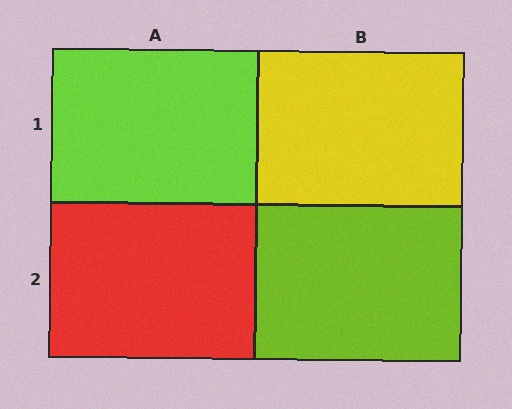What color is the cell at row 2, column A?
Red.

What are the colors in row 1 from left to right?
Lime, yellow.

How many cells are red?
1 cell is red.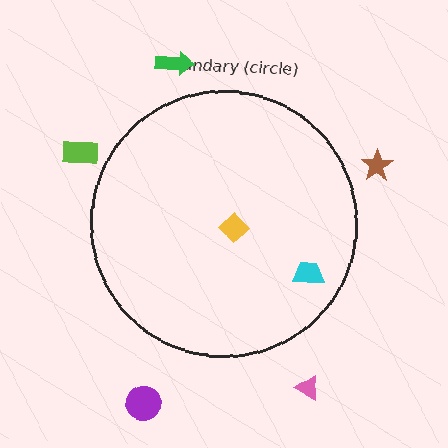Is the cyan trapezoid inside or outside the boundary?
Inside.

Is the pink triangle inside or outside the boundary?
Outside.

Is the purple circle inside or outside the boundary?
Outside.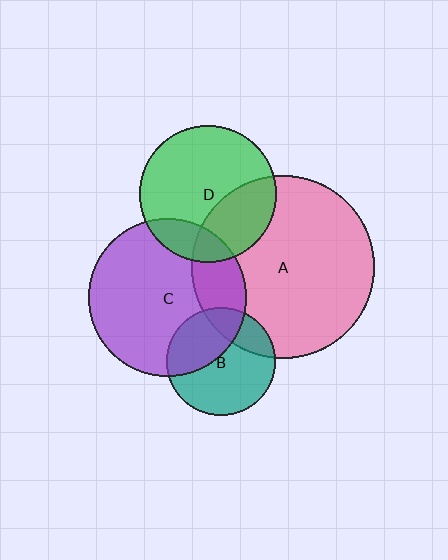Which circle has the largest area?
Circle A (pink).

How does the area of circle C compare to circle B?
Approximately 2.1 times.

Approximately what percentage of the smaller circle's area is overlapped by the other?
Approximately 20%.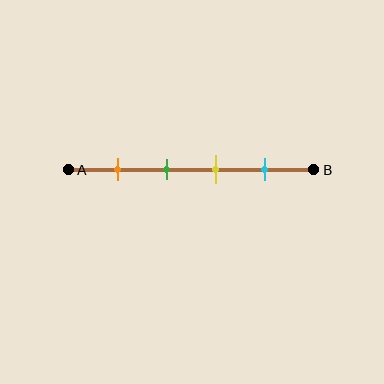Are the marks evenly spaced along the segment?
Yes, the marks are approximately evenly spaced.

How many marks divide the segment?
There are 4 marks dividing the segment.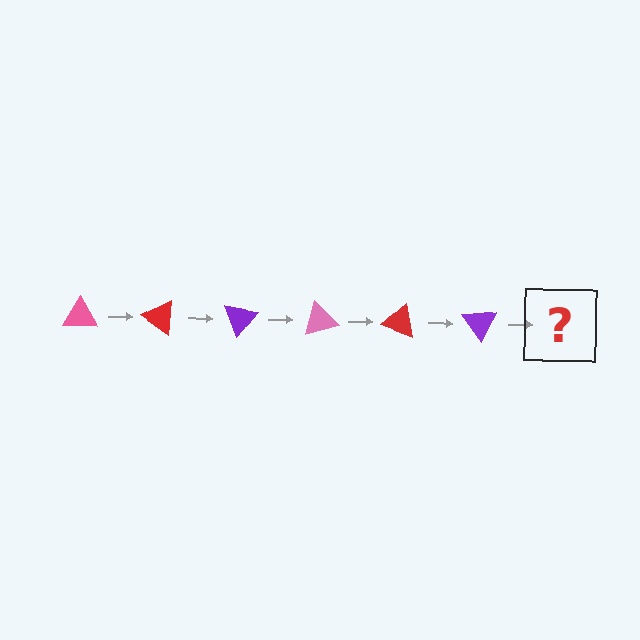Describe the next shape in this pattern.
It should be a pink triangle, rotated 210 degrees from the start.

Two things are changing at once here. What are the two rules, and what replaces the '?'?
The two rules are that it rotates 35 degrees each step and the color cycles through pink, red, and purple. The '?' should be a pink triangle, rotated 210 degrees from the start.